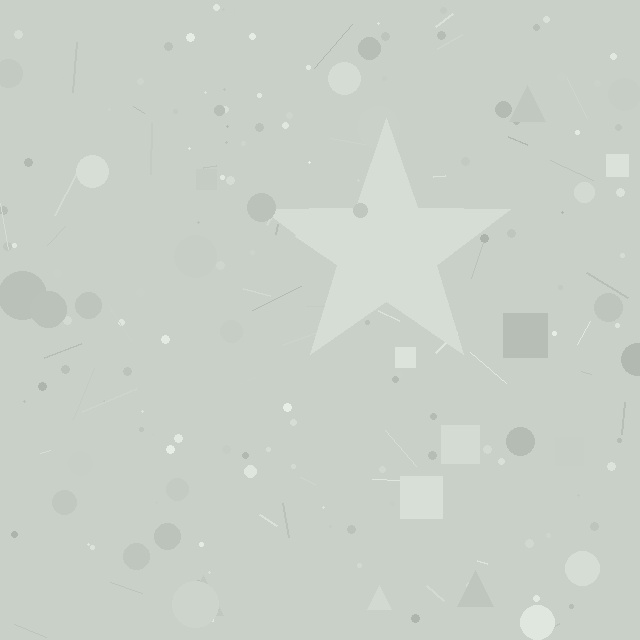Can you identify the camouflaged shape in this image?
The camouflaged shape is a star.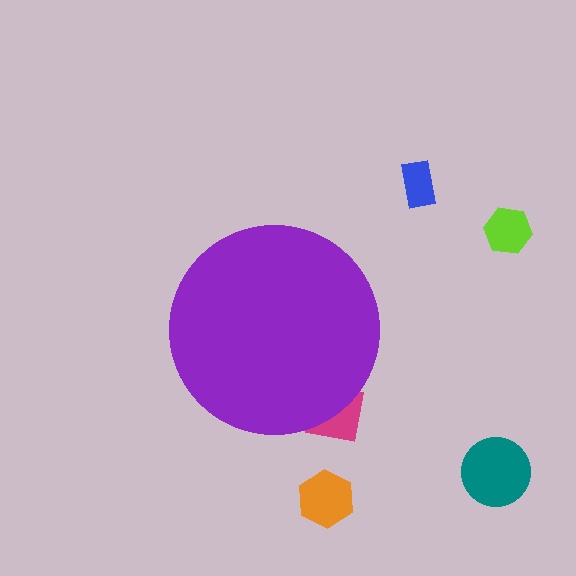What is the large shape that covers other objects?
A purple circle.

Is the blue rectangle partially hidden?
No, the blue rectangle is fully visible.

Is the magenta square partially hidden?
Yes, the magenta square is partially hidden behind the purple circle.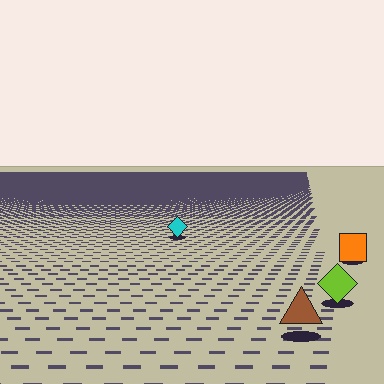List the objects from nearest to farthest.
From nearest to farthest: the brown triangle, the lime diamond, the orange square, the cyan diamond.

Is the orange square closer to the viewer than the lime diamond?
No. The lime diamond is closer — you can tell from the texture gradient: the ground texture is coarser near it.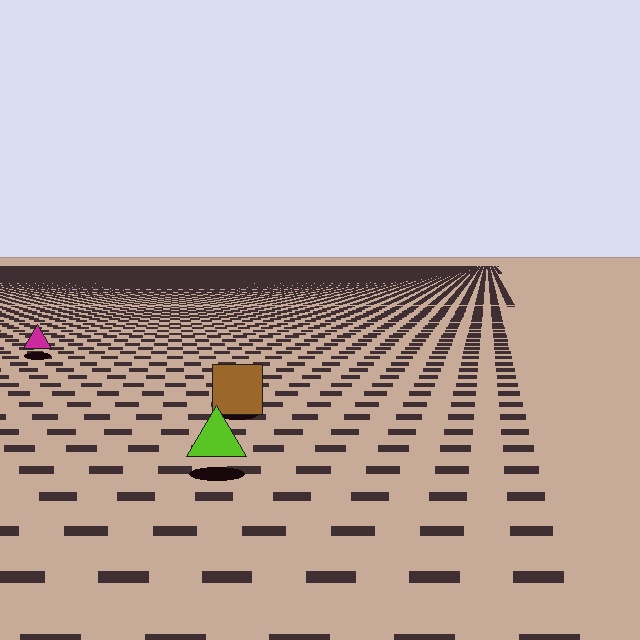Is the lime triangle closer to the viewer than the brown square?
Yes. The lime triangle is closer — you can tell from the texture gradient: the ground texture is coarser near it.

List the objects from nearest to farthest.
From nearest to farthest: the lime triangle, the brown square, the magenta triangle.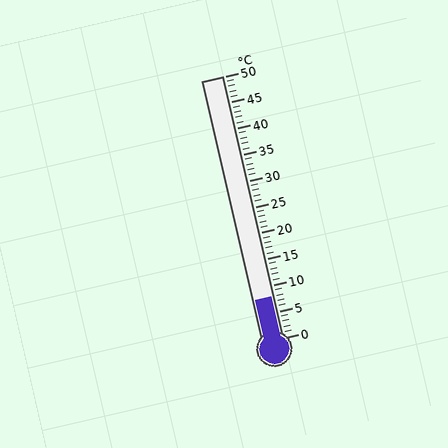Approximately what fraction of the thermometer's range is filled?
The thermometer is filled to approximately 15% of its range.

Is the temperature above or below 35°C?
The temperature is below 35°C.